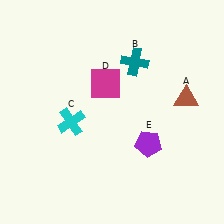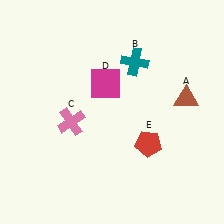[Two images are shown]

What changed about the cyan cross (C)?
In Image 1, C is cyan. In Image 2, it changed to pink.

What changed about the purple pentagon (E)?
In Image 1, E is purple. In Image 2, it changed to red.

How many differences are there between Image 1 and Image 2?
There are 2 differences between the two images.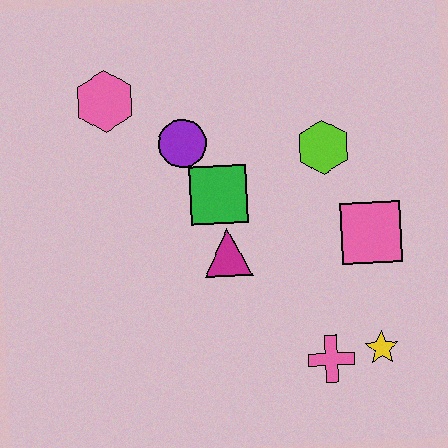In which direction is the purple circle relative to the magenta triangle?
The purple circle is above the magenta triangle.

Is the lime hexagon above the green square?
Yes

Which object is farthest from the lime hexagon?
The pink hexagon is farthest from the lime hexagon.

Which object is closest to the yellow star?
The pink cross is closest to the yellow star.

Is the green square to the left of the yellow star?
Yes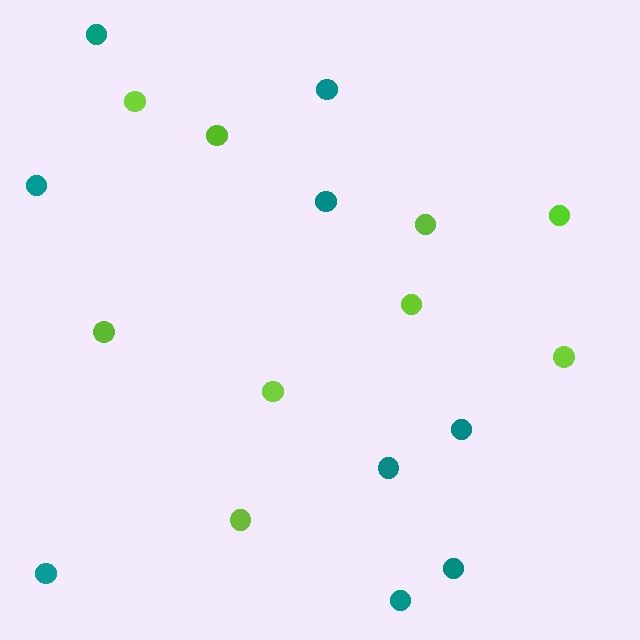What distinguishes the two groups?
There are 2 groups: one group of lime circles (9) and one group of teal circles (9).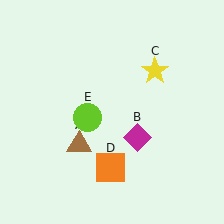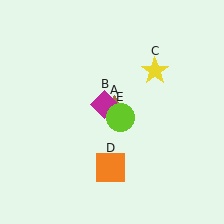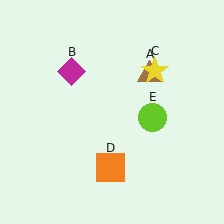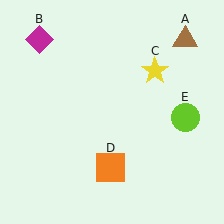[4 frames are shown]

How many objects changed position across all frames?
3 objects changed position: brown triangle (object A), magenta diamond (object B), lime circle (object E).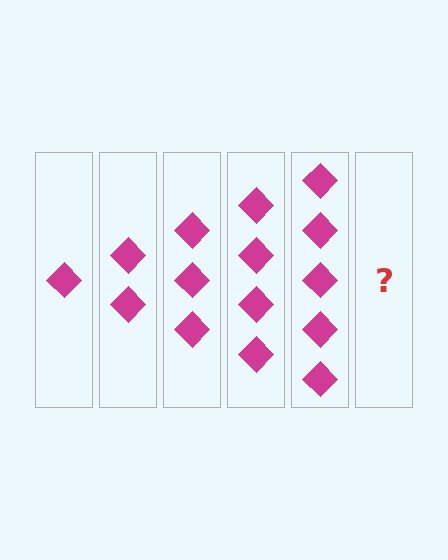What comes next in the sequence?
The next element should be 6 diamonds.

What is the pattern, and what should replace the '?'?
The pattern is that each step adds one more diamond. The '?' should be 6 diamonds.